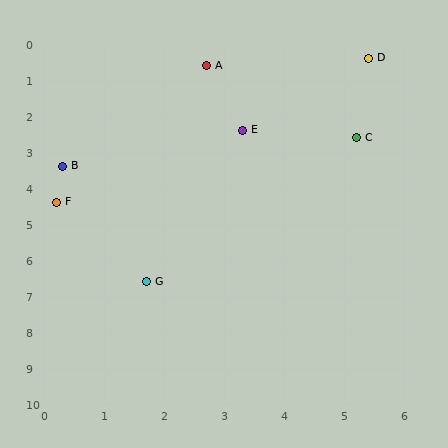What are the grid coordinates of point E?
Point E is at approximately (3.3, 2.4).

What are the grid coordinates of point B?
Point B is at approximately (0.3, 3.4).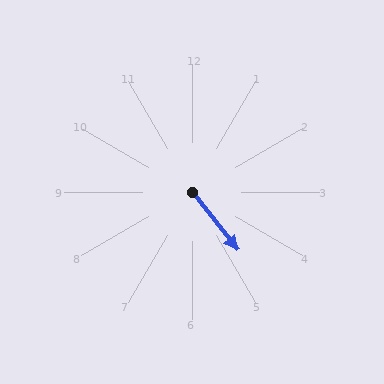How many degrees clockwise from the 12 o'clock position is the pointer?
Approximately 142 degrees.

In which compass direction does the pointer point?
Southeast.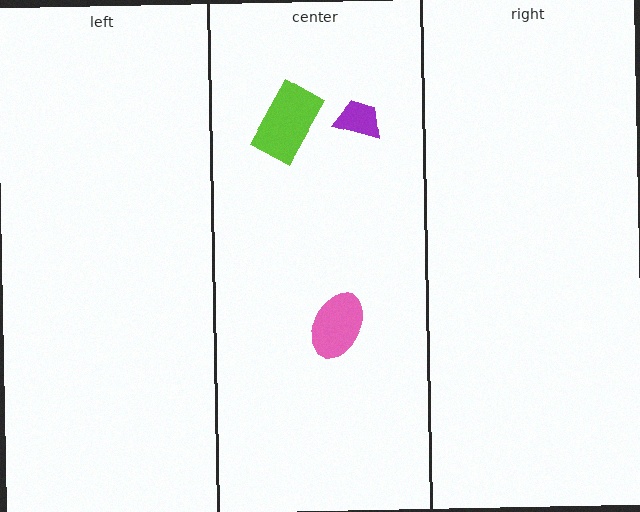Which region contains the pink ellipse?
The center region.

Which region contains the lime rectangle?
The center region.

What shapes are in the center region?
The lime rectangle, the pink ellipse, the purple trapezoid.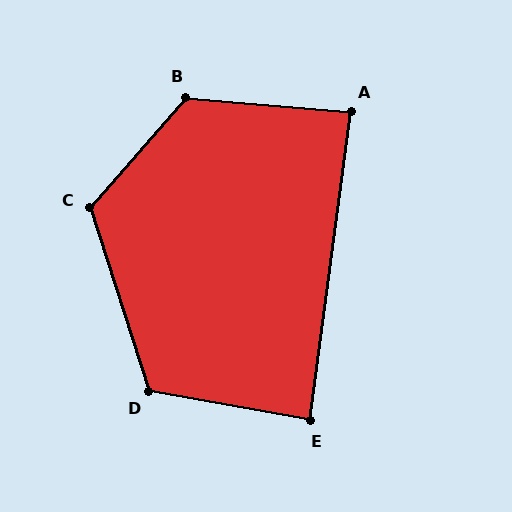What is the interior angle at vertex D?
Approximately 118 degrees (obtuse).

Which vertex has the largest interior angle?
B, at approximately 126 degrees.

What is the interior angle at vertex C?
Approximately 121 degrees (obtuse).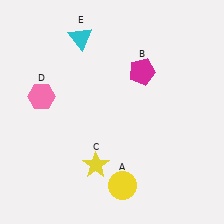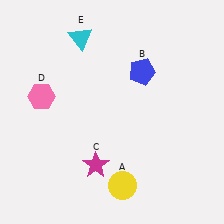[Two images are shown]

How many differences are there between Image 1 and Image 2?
There are 2 differences between the two images.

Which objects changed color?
B changed from magenta to blue. C changed from yellow to magenta.